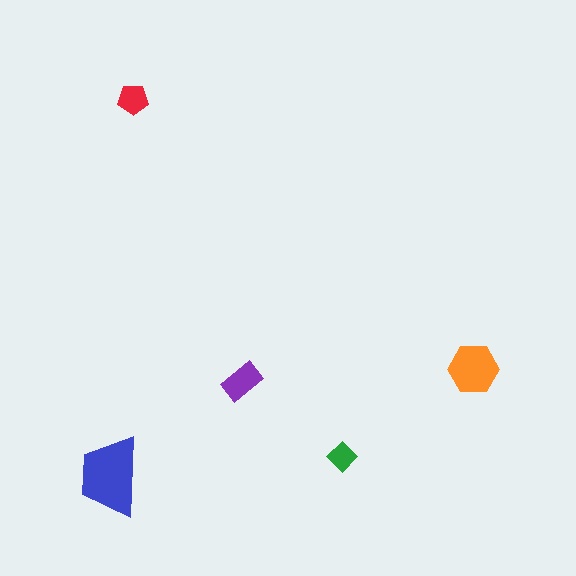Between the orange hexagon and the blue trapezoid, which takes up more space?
The blue trapezoid.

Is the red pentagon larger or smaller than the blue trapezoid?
Smaller.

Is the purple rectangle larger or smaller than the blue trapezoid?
Smaller.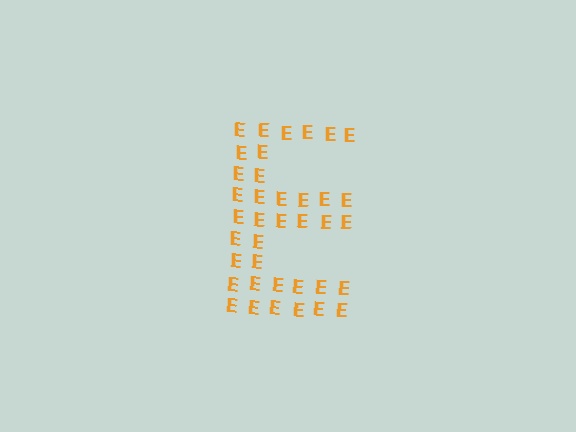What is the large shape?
The large shape is the letter E.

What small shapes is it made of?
It is made of small letter E's.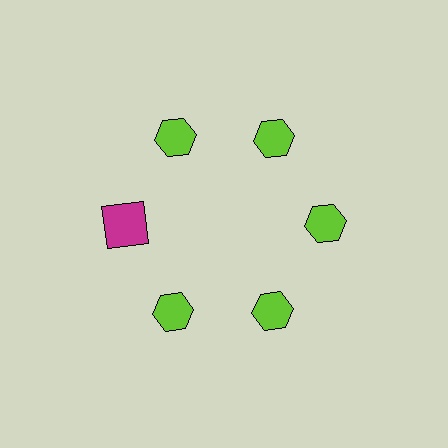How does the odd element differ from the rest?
It differs in both color (magenta instead of lime) and shape (square instead of hexagon).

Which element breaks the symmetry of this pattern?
The magenta square at roughly the 9 o'clock position breaks the symmetry. All other shapes are lime hexagons.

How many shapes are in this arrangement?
There are 6 shapes arranged in a ring pattern.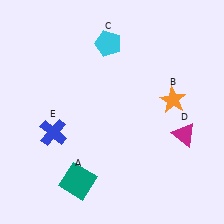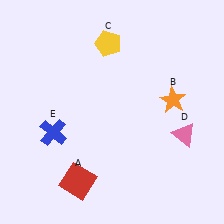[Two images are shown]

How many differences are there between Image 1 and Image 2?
There are 3 differences between the two images.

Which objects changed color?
A changed from teal to red. C changed from cyan to yellow. D changed from magenta to pink.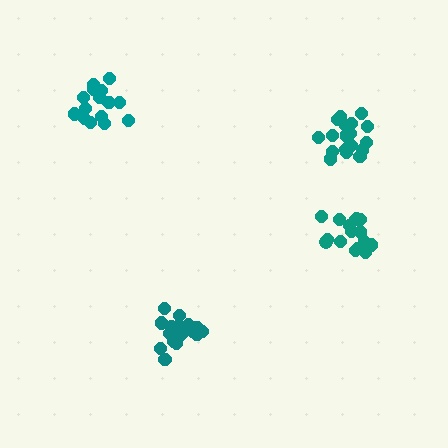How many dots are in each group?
Group 1: 20 dots, Group 2: 16 dots, Group 3: 16 dots, Group 4: 19 dots (71 total).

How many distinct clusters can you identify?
There are 4 distinct clusters.